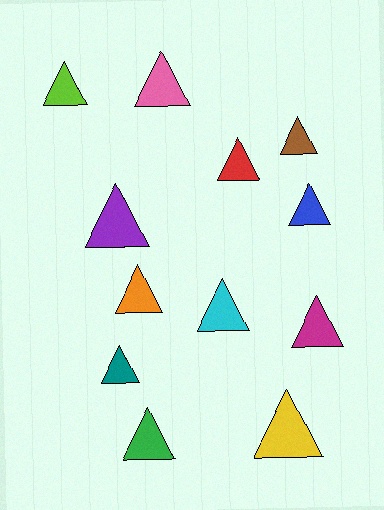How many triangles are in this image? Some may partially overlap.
There are 12 triangles.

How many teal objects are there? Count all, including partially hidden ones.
There is 1 teal object.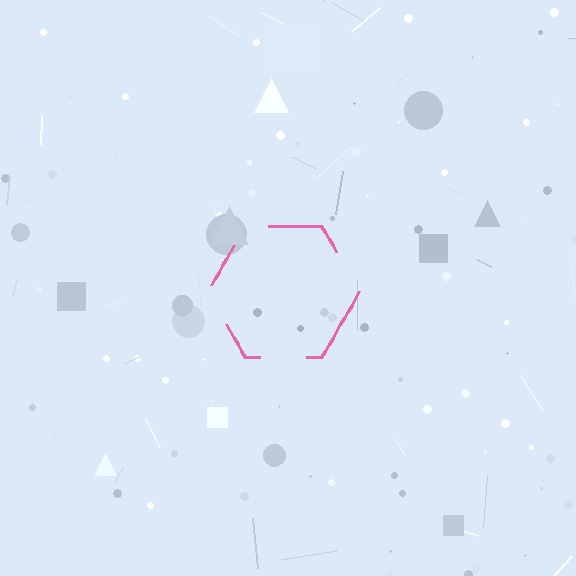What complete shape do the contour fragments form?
The contour fragments form a hexagon.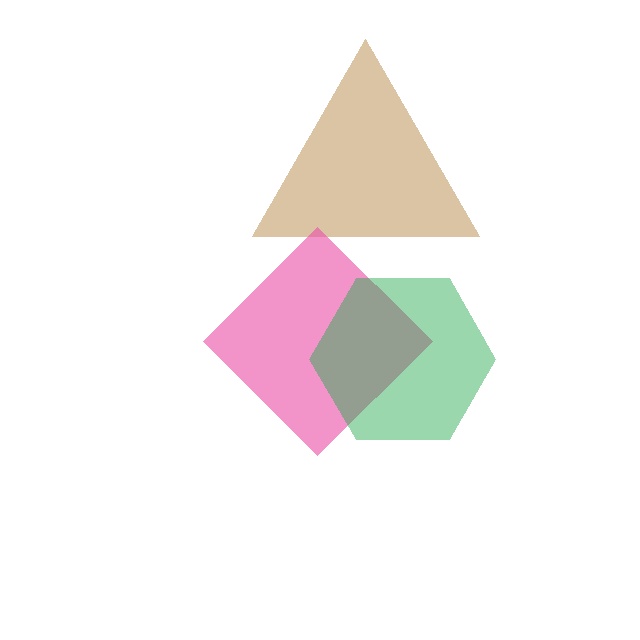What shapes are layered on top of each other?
The layered shapes are: a brown triangle, a pink diamond, a green hexagon.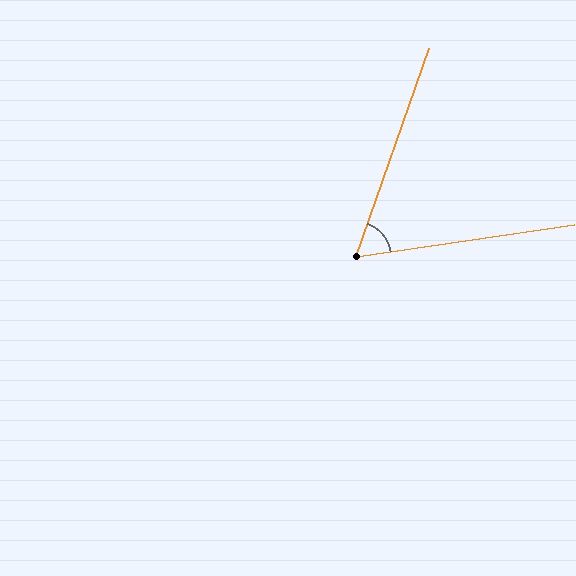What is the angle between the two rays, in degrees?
Approximately 62 degrees.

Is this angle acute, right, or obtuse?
It is acute.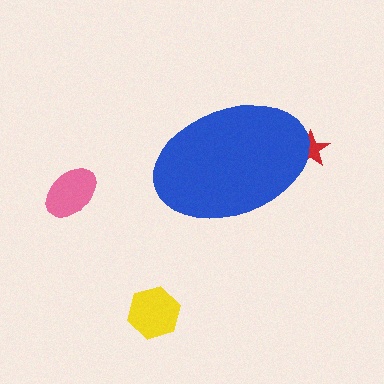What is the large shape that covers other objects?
A blue ellipse.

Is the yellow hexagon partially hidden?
No, the yellow hexagon is fully visible.